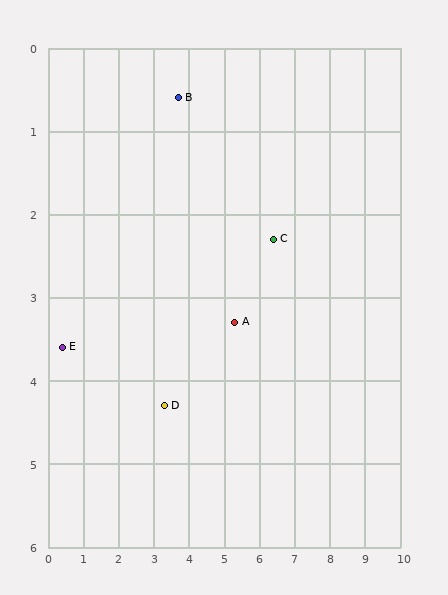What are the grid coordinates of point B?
Point B is at approximately (3.7, 0.6).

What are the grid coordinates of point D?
Point D is at approximately (3.3, 4.3).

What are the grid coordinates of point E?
Point E is at approximately (0.4, 3.6).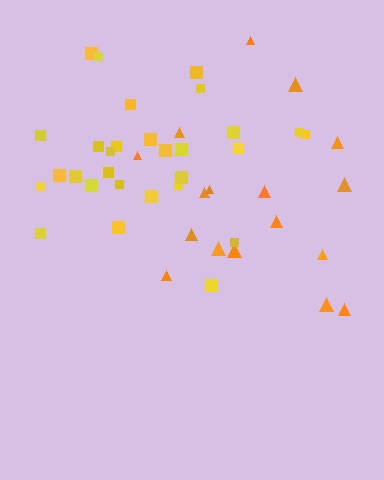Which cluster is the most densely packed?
Yellow.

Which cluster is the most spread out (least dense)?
Orange.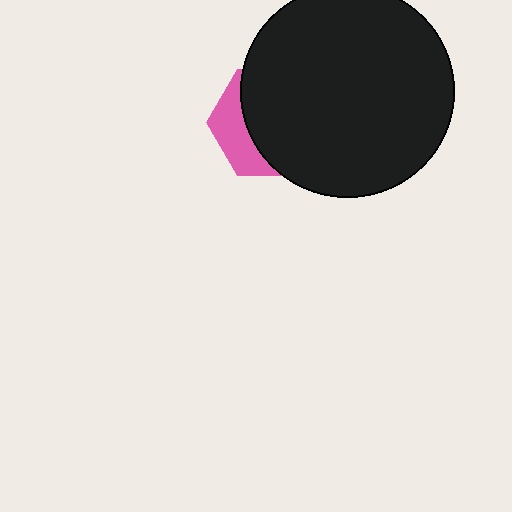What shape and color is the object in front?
The object in front is a black circle.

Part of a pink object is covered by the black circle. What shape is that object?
It is a hexagon.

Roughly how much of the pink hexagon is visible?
A small part of it is visible (roughly 31%).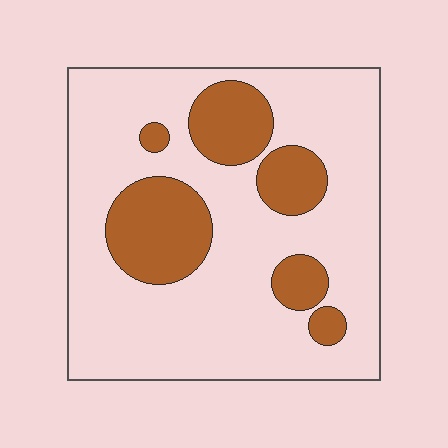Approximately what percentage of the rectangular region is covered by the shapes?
Approximately 25%.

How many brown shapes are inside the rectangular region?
6.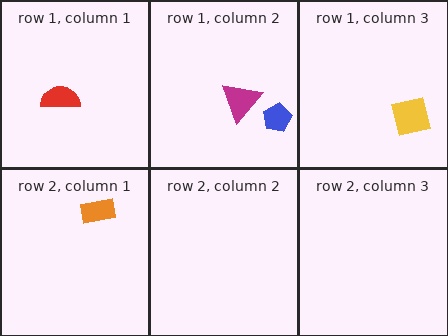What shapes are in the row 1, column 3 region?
The yellow square.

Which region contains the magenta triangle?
The row 1, column 2 region.